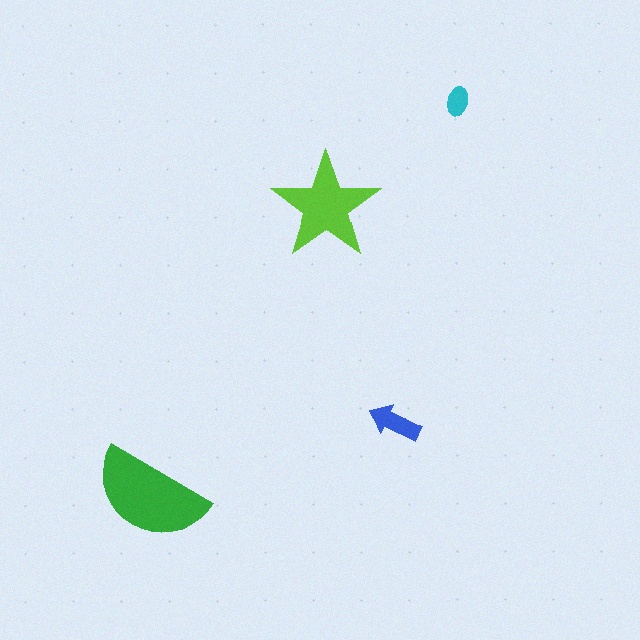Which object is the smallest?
The cyan ellipse.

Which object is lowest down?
The green semicircle is bottommost.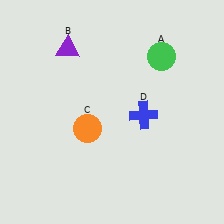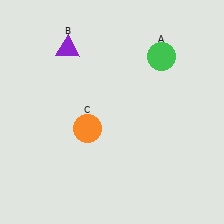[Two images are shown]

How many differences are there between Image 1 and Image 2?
There is 1 difference between the two images.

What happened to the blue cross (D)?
The blue cross (D) was removed in Image 2. It was in the bottom-right area of Image 1.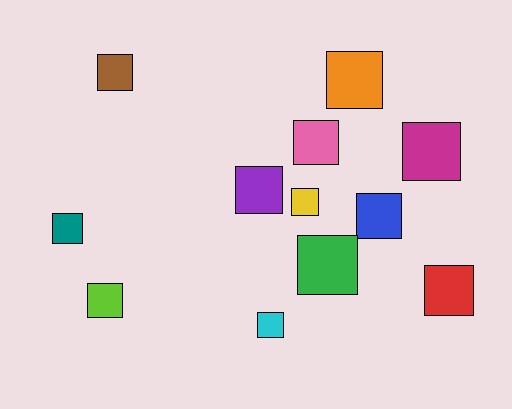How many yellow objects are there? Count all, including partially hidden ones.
There is 1 yellow object.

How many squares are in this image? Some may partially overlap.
There are 12 squares.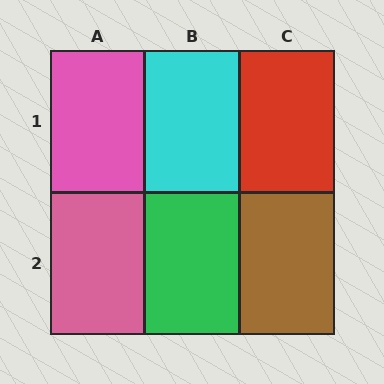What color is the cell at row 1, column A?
Pink.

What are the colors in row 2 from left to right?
Pink, green, brown.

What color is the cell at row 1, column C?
Red.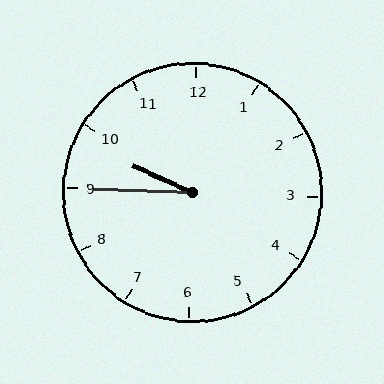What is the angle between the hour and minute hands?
Approximately 22 degrees.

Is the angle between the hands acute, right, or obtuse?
It is acute.